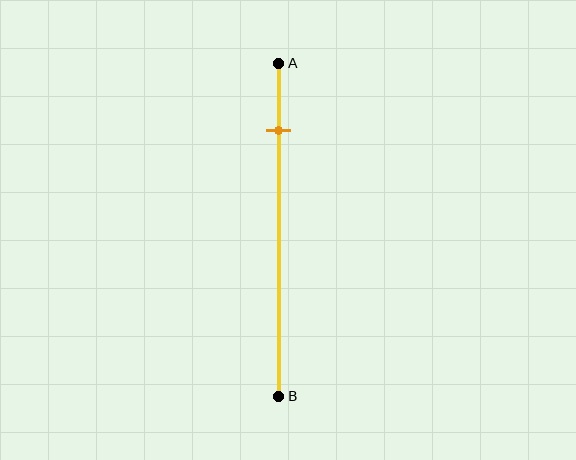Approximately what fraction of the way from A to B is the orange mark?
The orange mark is approximately 20% of the way from A to B.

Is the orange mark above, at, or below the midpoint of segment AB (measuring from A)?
The orange mark is above the midpoint of segment AB.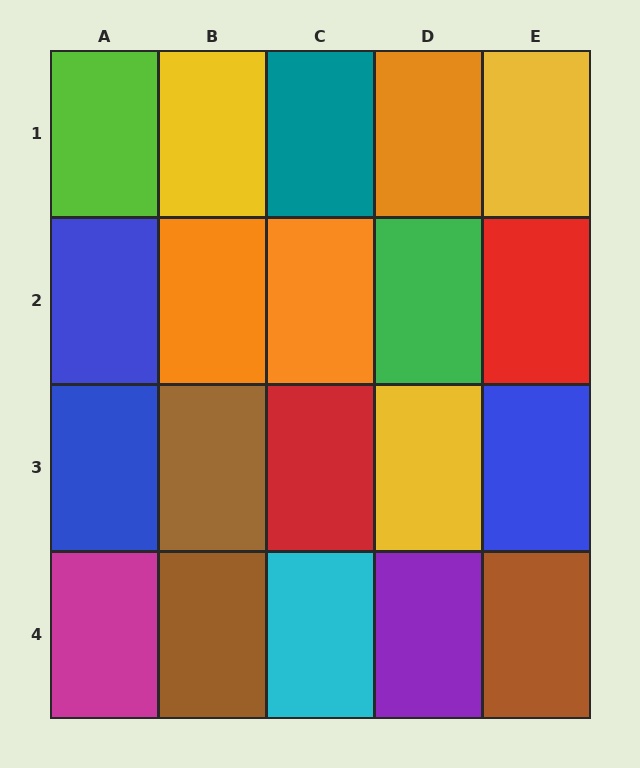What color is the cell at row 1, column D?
Orange.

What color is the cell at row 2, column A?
Blue.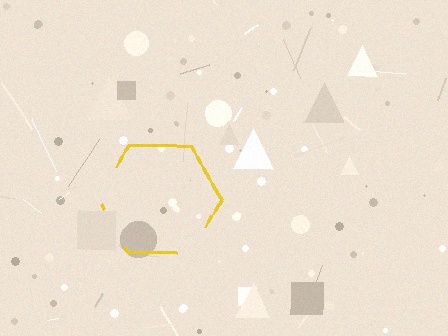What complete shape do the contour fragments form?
The contour fragments form a hexagon.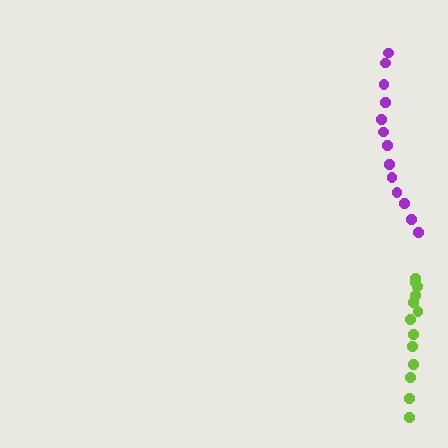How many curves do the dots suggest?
There are 2 distinct paths.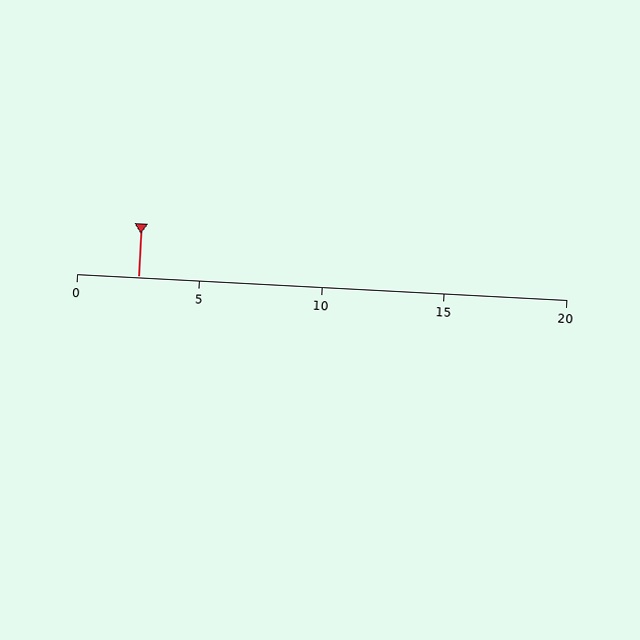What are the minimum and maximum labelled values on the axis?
The axis runs from 0 to 20.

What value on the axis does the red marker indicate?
The marker indicates approximately 2.5.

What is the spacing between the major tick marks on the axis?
The major ticks are spaced 5 apart.